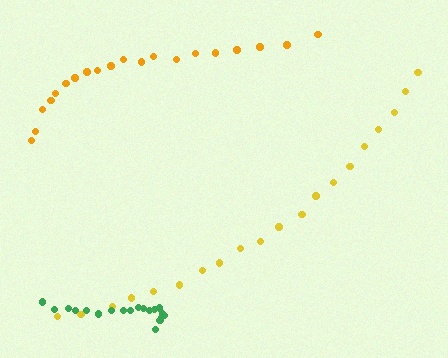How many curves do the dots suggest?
There are 3 distinct paths.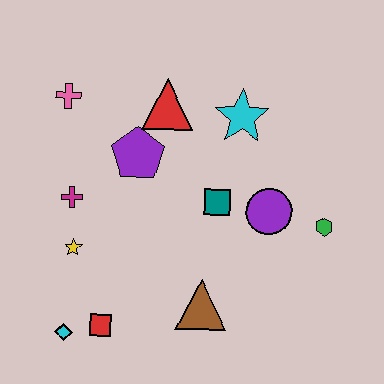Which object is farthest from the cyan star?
The cyan diamond is farthest from the cyan star.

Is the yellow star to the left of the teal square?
Yes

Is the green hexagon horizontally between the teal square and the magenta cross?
No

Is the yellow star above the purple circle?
No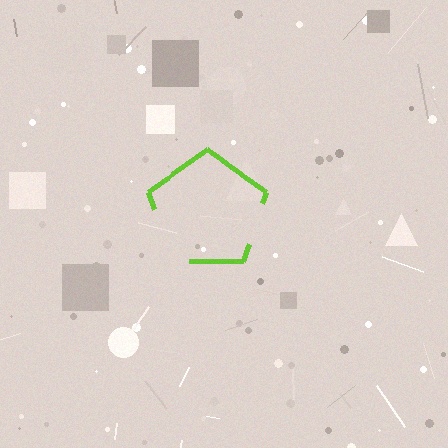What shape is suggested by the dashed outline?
The dashed outline suggests a pentagon.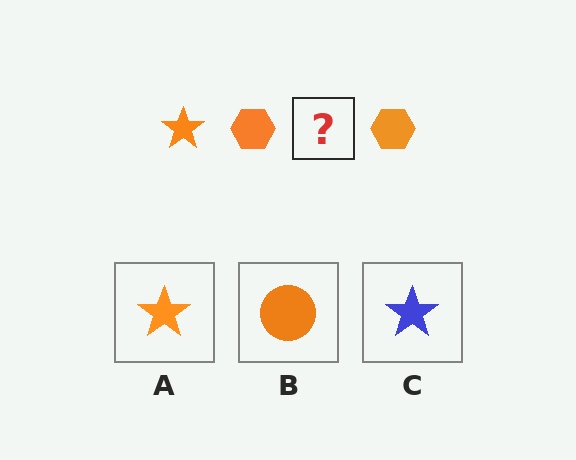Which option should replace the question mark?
Option A.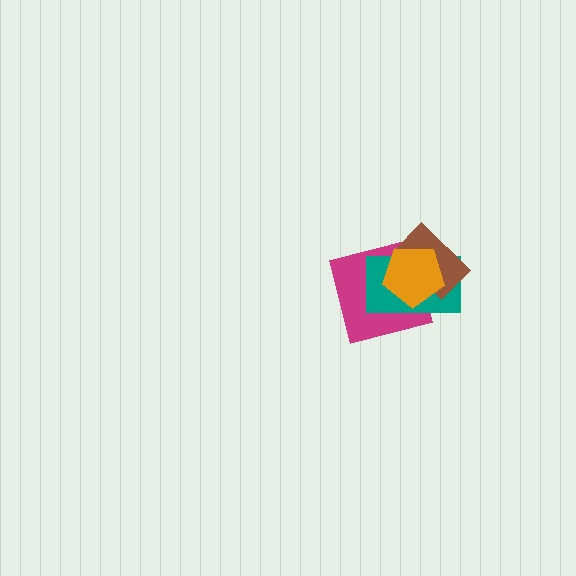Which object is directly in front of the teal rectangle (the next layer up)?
The brown rectangle is directly in front of the teal rectangle.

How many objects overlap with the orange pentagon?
3 objects overlap with the orange pentagon.